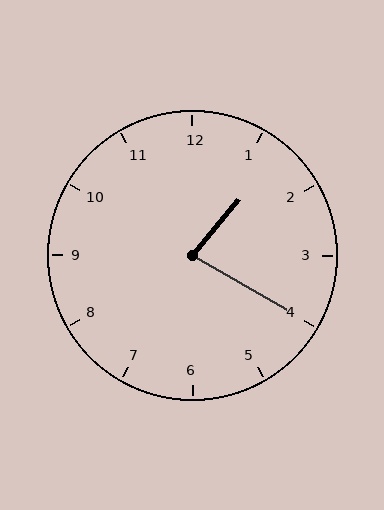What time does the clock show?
1:20.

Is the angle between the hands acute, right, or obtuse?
It is acute.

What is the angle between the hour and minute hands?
Approximately 80 degrees.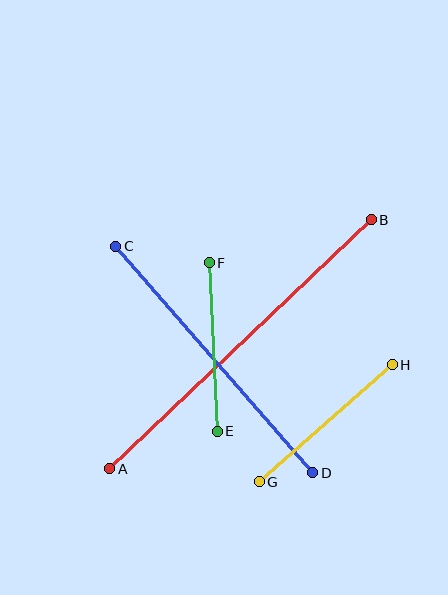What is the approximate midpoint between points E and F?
The midpoint is at approximately (213, 347) pixels.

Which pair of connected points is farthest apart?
Points A and B are farthest apart.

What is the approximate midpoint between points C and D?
The midpoint is at approximately (214, 359) pixels.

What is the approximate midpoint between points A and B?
The midpoint is at approximately (240, 344) pixels.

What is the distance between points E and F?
The distance is approximately 169 pixels.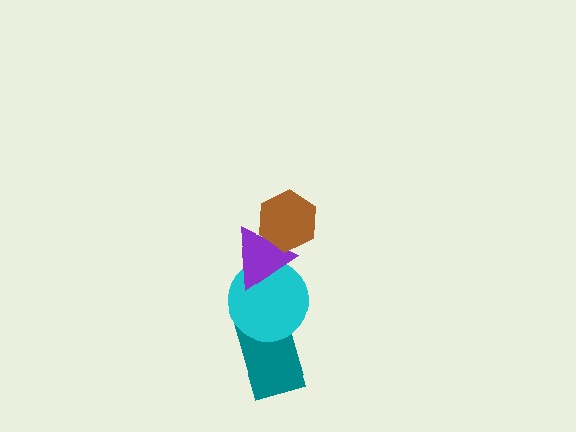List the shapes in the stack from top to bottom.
From top to bottom: the brown hexagon, the purple triangle, the cyan circle, the teal rectangle.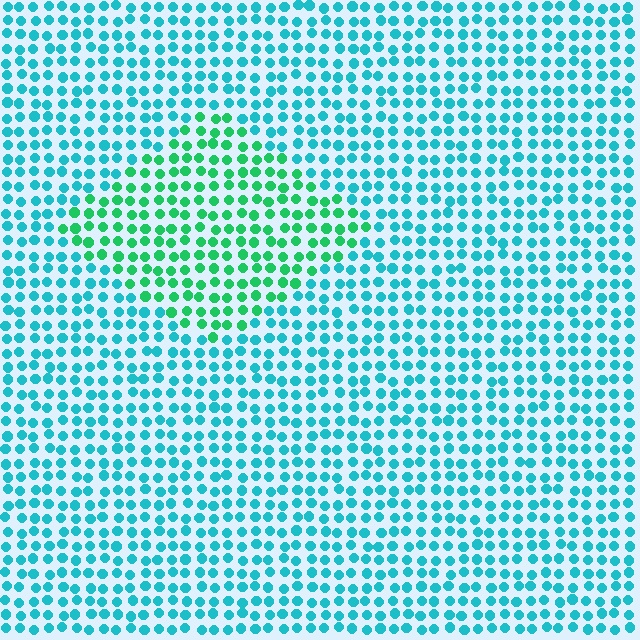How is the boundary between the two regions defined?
The boundary is defined purely by a slight shift in hue (about 40 degrees). Spacing, size, and orientation are identical on both sides.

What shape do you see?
I see a diamond.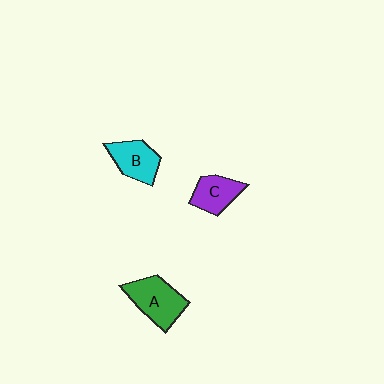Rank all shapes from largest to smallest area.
From largest to smallest: A (green), B (cyan), C (purple).